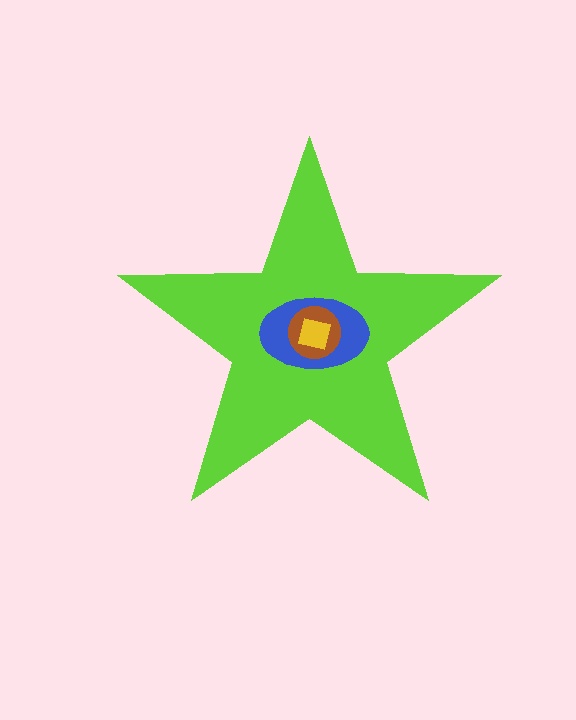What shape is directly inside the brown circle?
The yellow square.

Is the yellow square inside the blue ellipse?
Yes.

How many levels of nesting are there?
4.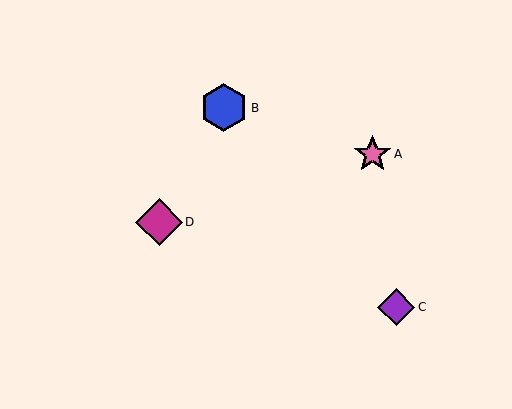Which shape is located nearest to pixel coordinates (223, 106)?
The blue hexagon (labeled B) at (224, 108) is nearest to that location.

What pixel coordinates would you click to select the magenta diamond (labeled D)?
Click at (159, 222) to select the magenta diamond D.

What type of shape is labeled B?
Shape B is a blue hexagon.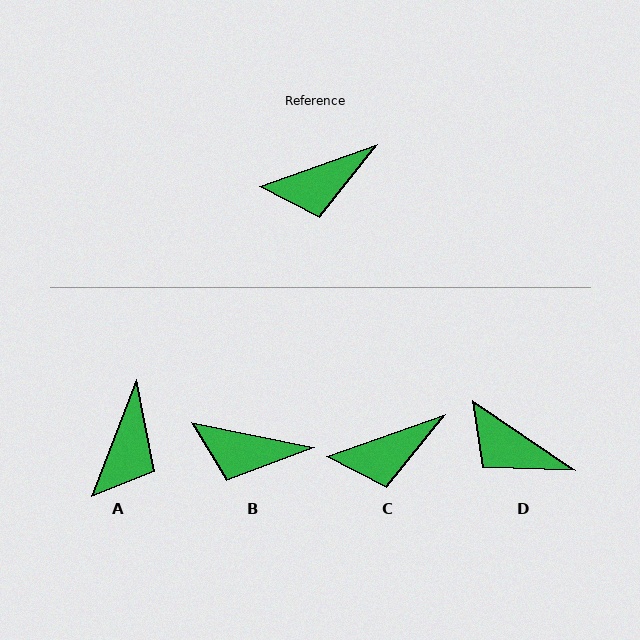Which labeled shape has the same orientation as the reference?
C.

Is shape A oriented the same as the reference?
No, it is off by about 49 degrees.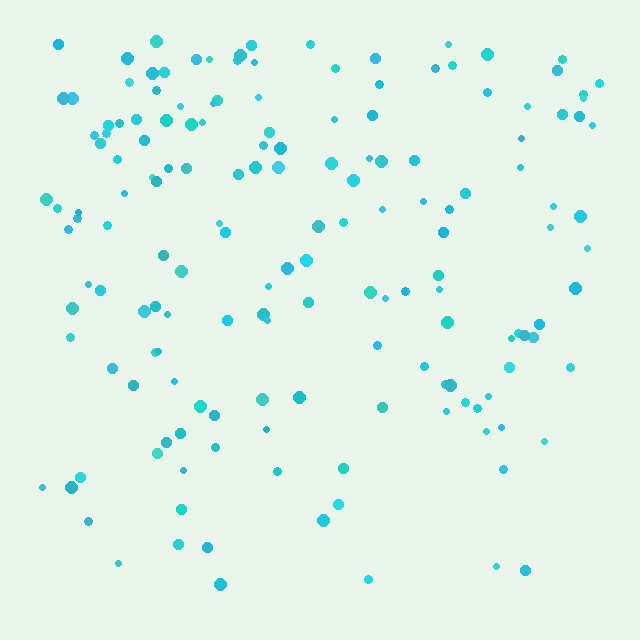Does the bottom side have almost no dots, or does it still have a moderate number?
Still a moderate number, just noticeably fewer than the top.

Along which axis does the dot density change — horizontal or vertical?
Vertical.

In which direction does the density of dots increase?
From bottom to top, with the top side densest.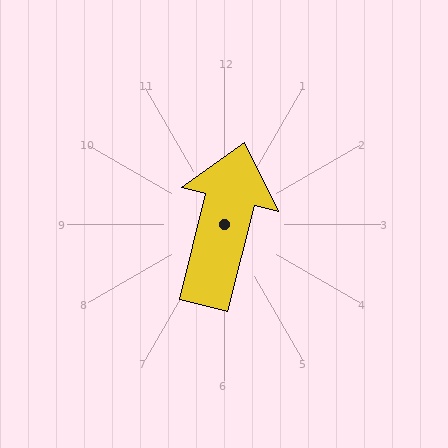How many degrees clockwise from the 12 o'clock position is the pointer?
Approximately 14 degrees.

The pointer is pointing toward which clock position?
Roughly 12 o'clock.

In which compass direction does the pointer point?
North.